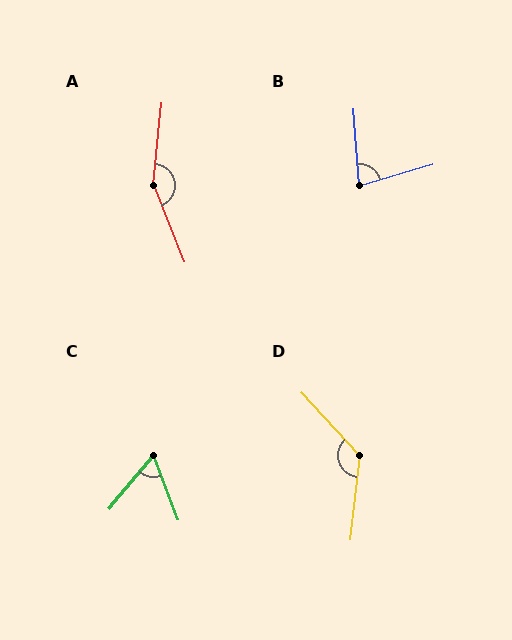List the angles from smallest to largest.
C (61°), B (78°), D (131°), A (152°).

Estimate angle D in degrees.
Approximately 131 degrees.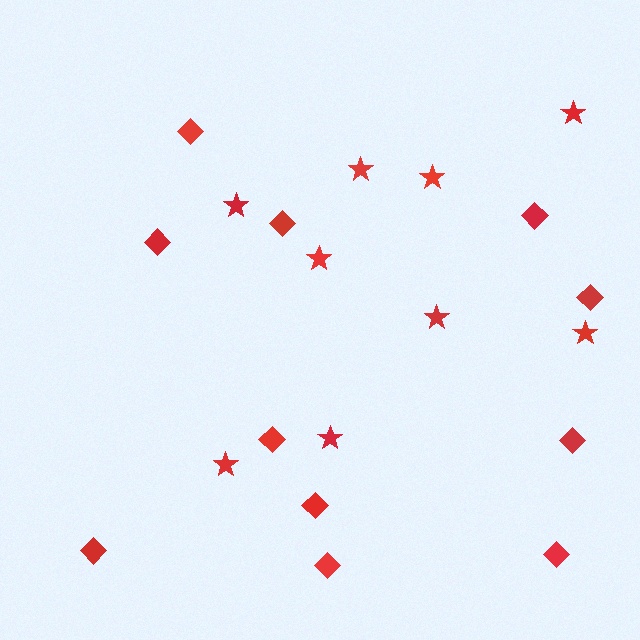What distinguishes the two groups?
There are 2 groups: one group of diamonds (11) and one group of stars (9).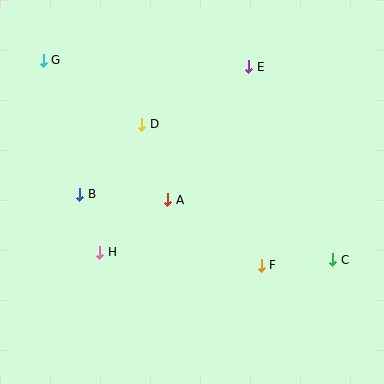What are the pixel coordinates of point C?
Point C is at (333, 260).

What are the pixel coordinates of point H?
Point H is at (100, 252).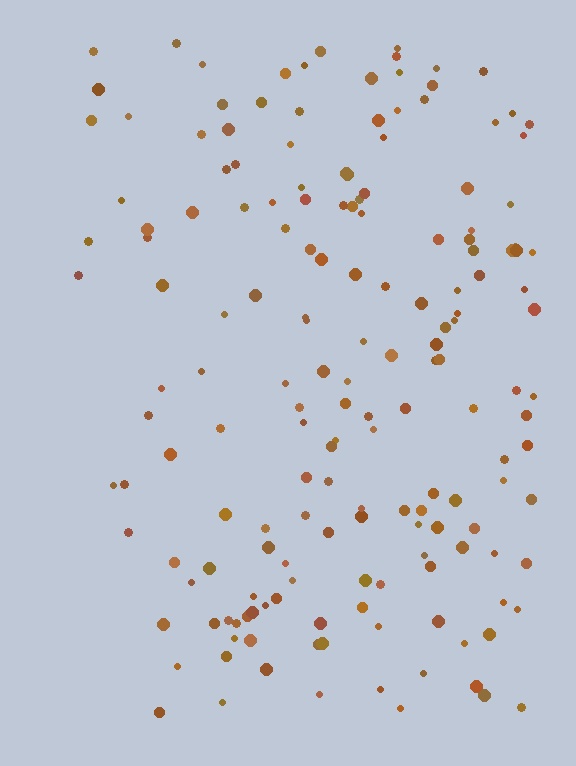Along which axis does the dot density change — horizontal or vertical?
Horizontal.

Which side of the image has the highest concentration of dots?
The right.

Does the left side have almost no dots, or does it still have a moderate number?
Still a moderate number, just noticeably fewer than the right.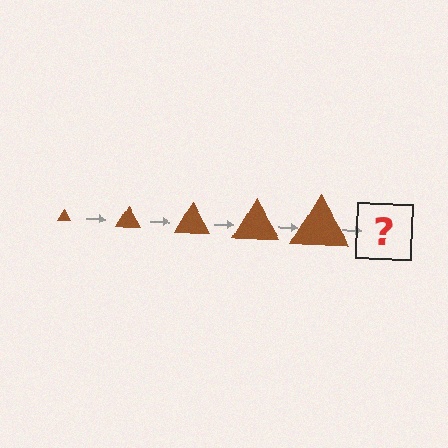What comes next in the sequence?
The next element should be a brown triangle, larger than the previous one.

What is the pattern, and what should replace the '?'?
The pattern is that the triangle gets progressively larger each step. The '?' should be a brown triangle, larger than the previous one.